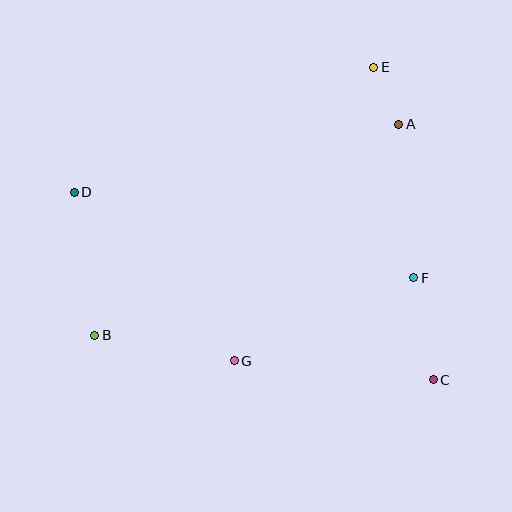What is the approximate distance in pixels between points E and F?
The distance between E and F is approximately 214 pixels.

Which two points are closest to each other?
Points A and E are closest to each other.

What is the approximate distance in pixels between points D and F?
The distance between D and F is approximately 350 pixels.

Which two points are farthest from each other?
Points C and D are farthest from each other.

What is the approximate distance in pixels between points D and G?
The distance between D and G is approximately 232 pixels.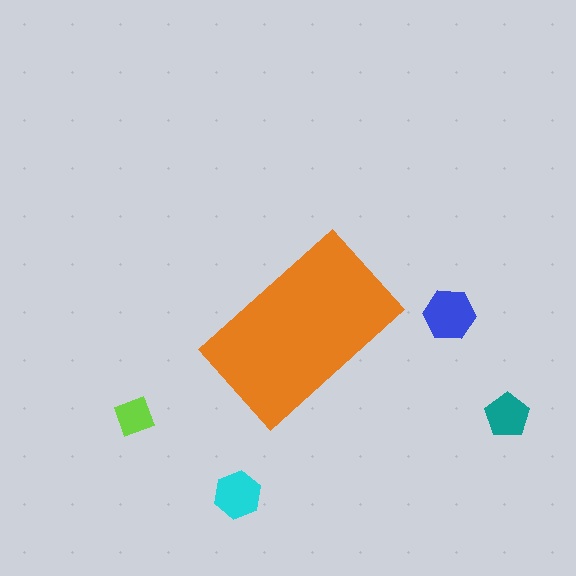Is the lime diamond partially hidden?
No, the lime diamond is fully visible.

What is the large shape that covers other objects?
An orange rectangle.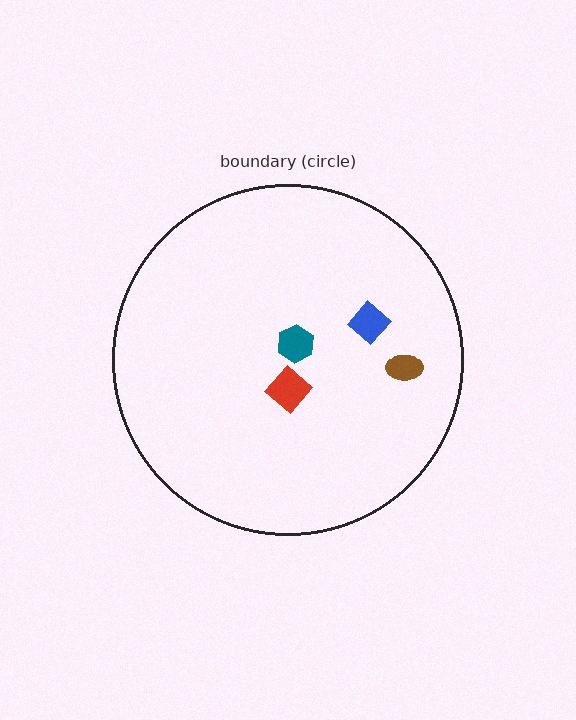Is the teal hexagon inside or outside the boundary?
Inside.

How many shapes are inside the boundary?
4 inside, 0 outside.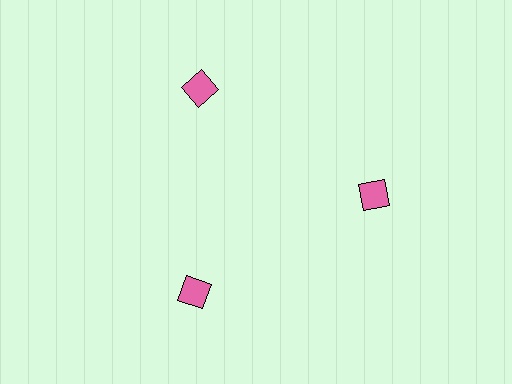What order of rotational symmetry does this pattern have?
This pattern has 3-fold rotational symmetry.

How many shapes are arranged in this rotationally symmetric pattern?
There are 3 shapes, arranged in 3 groups of 1.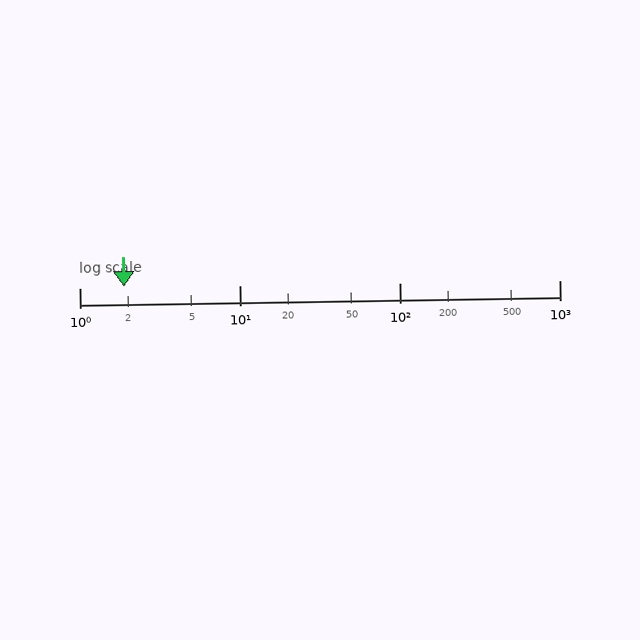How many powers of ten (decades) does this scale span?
The scale spans 3 decades, from 1 to 1000.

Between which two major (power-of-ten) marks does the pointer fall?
The pointer is between 1 and 10.